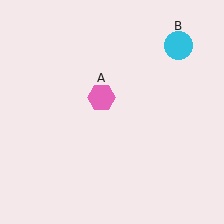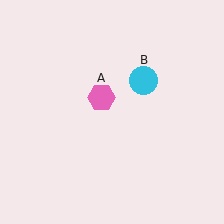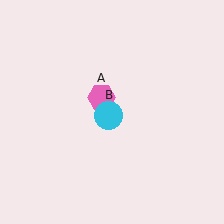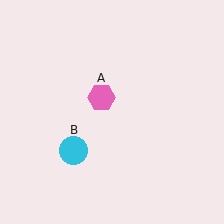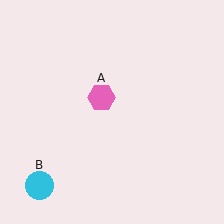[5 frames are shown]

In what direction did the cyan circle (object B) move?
The cyan circle (object B) moved down and to the left.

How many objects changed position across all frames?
1 object changed position: cyan circle (object B).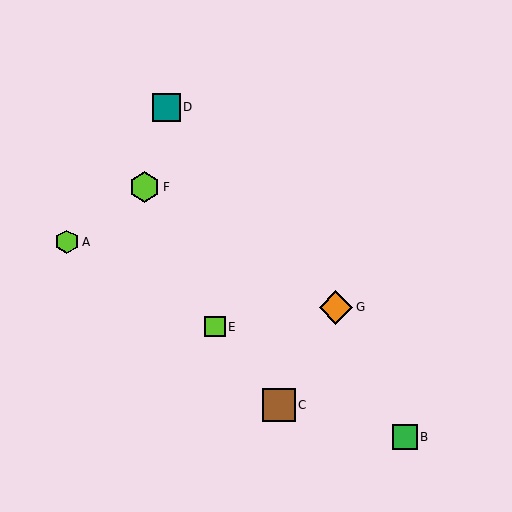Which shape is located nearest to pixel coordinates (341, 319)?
The orange diamond (labeled G) at (336, 307) is nearest to that location.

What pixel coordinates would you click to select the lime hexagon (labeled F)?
Click at (144, 187) to select the lime hexagon F.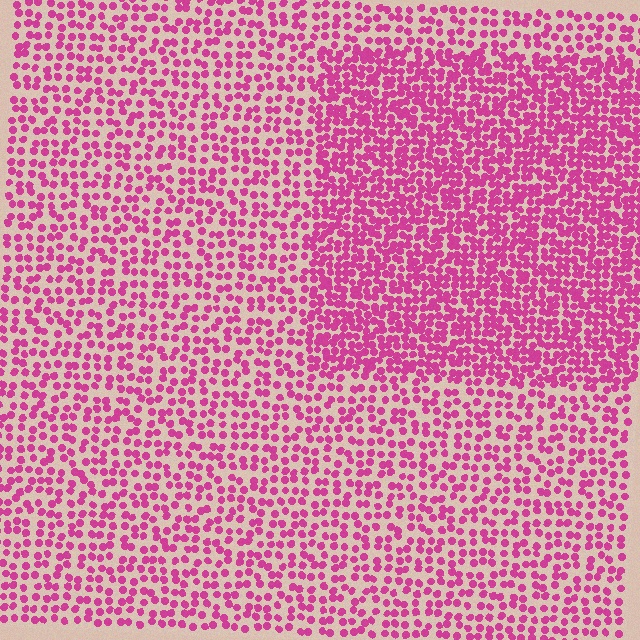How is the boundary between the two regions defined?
The boundary is defined by a change in element density (approximately 1.8x ratio). All elements are the same color, size, and shape.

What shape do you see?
I see a rectangle.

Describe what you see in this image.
The image contains small magenta elements arranged at two different densities. A rectangle-shaped region is visible where the elements are more densely packed than the surrounding area.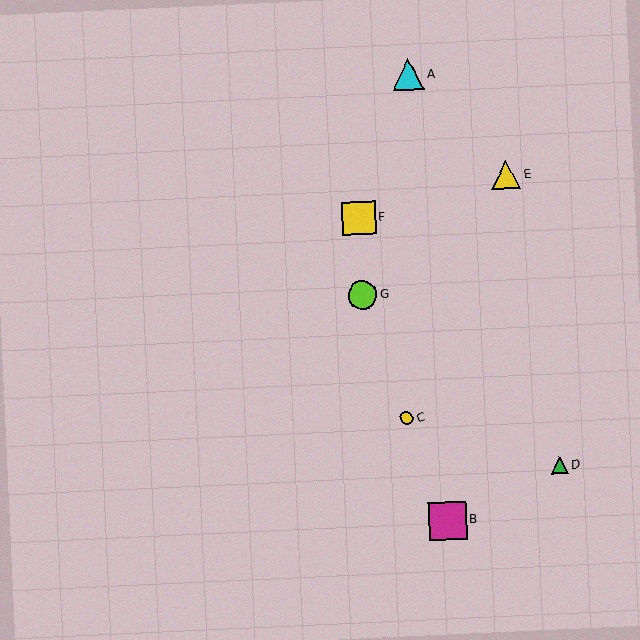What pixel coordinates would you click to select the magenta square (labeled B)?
Click at (448, 521) to select the magenta square B.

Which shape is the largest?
The magenta square (labeled B) is the largest.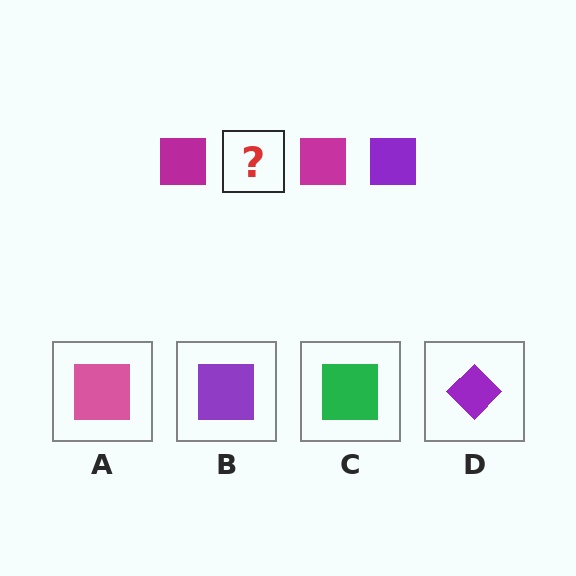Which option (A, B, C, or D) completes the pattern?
B.